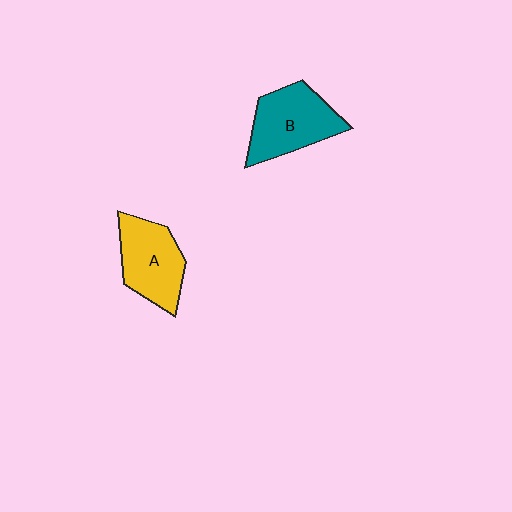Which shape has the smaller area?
Shape A (yellow).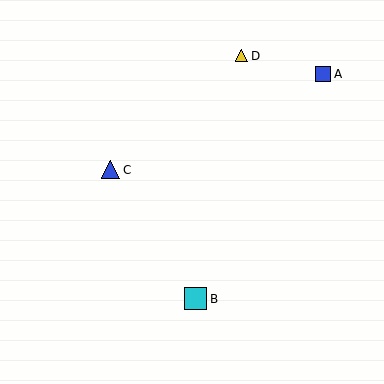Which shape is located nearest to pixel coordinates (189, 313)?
The cyan square (labeled B) at (196, 299) is nearest to that location.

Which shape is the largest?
The cyan square (labeled B) is the largest.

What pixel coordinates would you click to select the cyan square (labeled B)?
Click at (196, 299) to select the cyan square B.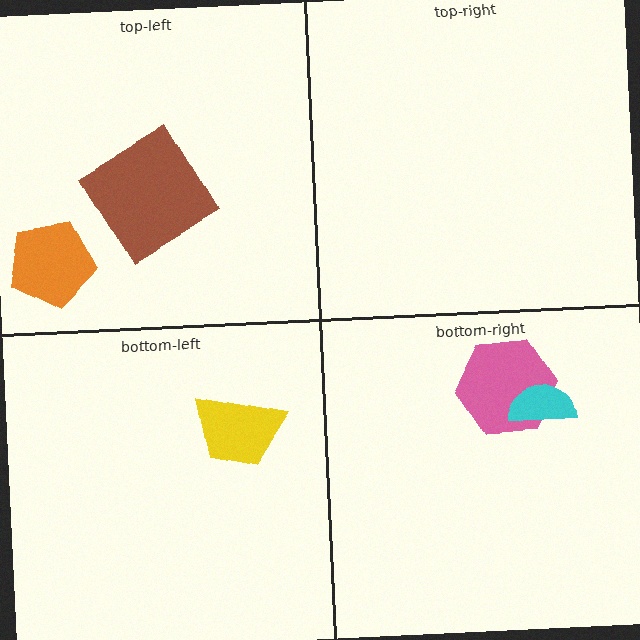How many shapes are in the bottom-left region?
1.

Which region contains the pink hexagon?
The bottom-right region.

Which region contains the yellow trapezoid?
The bottom-left region.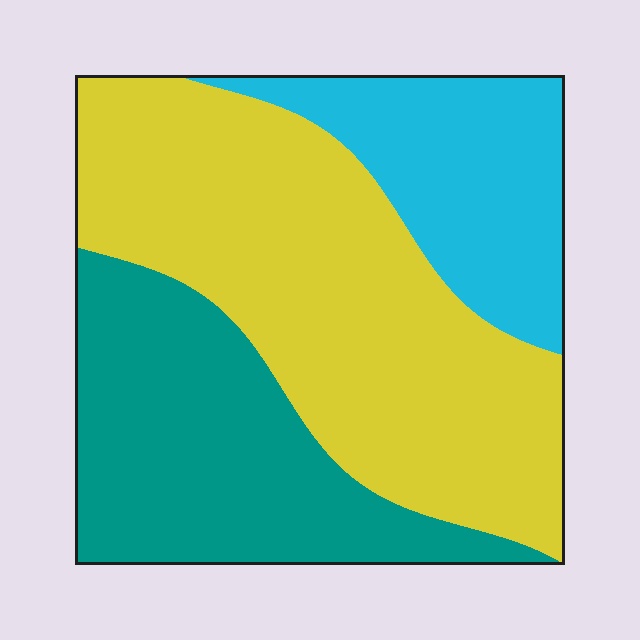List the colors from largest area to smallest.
From largest to smallest: yellow, teal, cyan.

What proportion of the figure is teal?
Teal covers 31% of the figure.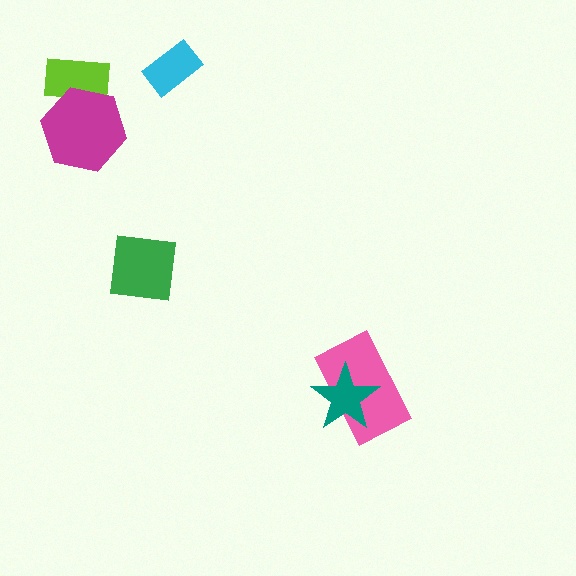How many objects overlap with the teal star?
1 object overlaps with the teal star.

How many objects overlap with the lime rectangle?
1 object overlaps with the lime rectangle.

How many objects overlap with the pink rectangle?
1 object overlaps with the pink rectangle.